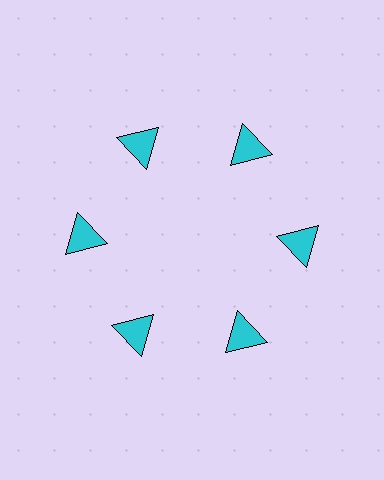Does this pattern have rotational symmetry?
Yes, this pattern has 6-fold rotational symmetry. It looks the same after rotating 60 degrees around the center.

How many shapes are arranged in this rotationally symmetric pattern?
There are 6 shapes, arranged in 6 groups of 1.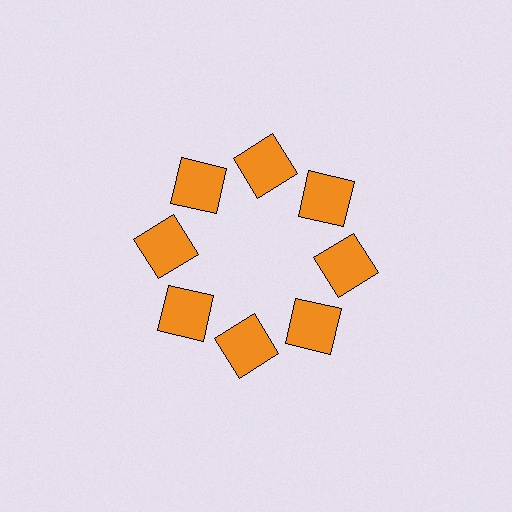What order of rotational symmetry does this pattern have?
This pattern has 8-fold rotational symmetry.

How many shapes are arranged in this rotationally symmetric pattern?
There are 8 shapes, arranged in 8 groups of 1.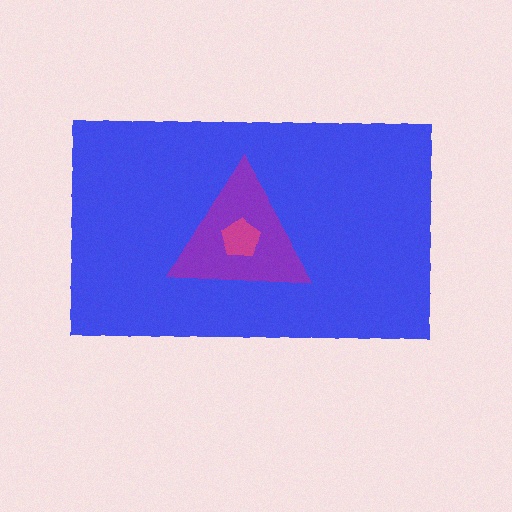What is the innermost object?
The magenta pentagon.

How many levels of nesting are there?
3.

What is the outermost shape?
The blue rectangle.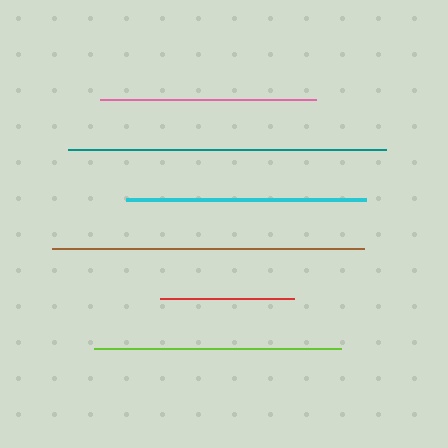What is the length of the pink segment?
The pink segment is approximately 215 pixels long.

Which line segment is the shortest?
The red line is the shortest at approximately 134 pixels.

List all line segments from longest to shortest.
From longest to shortest: teal, brown, lime, cyan, pink, red.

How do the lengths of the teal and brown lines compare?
The teal and brown lines are approximately the same length.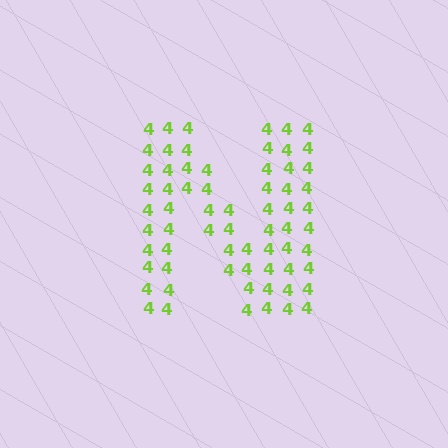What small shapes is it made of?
It is made of small digit 4's.